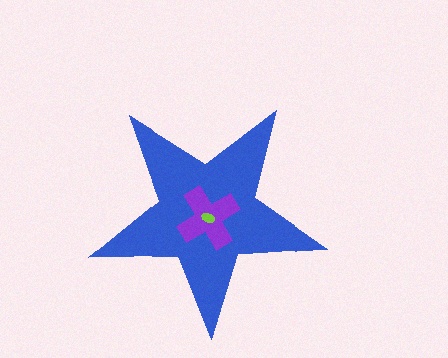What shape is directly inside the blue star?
The purple cross.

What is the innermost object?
The lime ellipse.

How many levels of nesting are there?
3.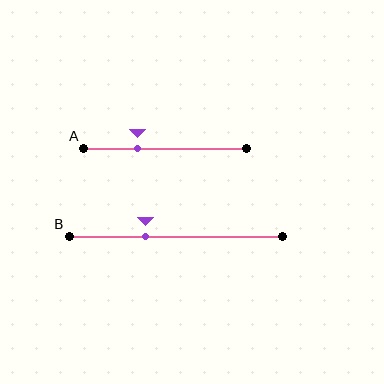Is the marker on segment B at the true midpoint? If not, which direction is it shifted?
No, the marker on segment B is shifted to the left by about 14% of the segment length.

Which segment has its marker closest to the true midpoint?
Segment B has its marker closest to the true midpoint.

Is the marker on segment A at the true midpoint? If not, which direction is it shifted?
No, the marker on segment A is shifted to the left by about 17% of the segment length.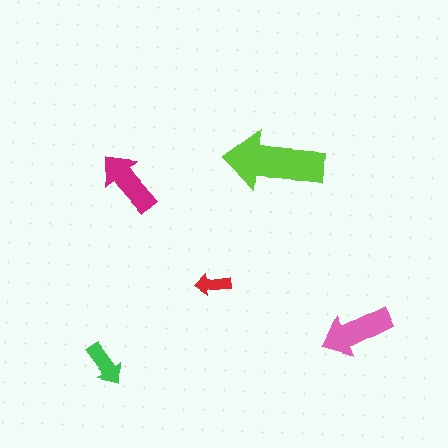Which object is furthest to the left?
The green arrow is leftmost.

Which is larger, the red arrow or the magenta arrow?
The magenta one.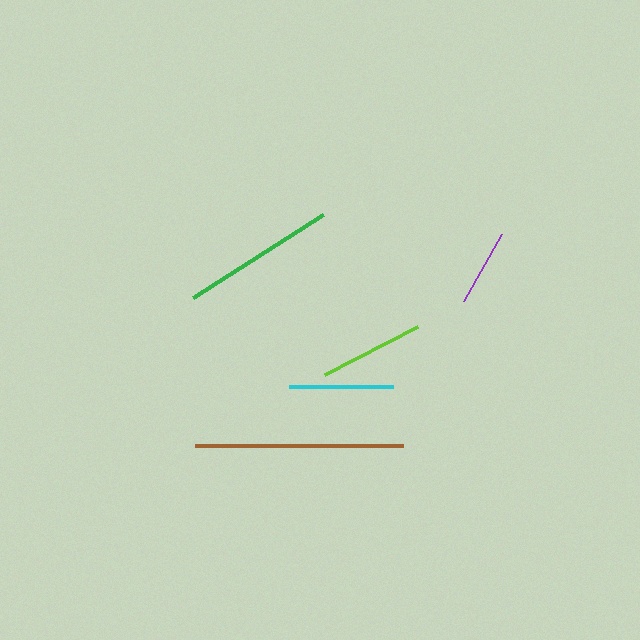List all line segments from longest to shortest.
From longest to shortest: brown, green, lime, cyan, purple.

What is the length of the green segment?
The green segment is approximately 154 pixels long.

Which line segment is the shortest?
The purple line is the shortest at approximately 77 pixels.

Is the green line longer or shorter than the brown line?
The brown line is longer than the green line.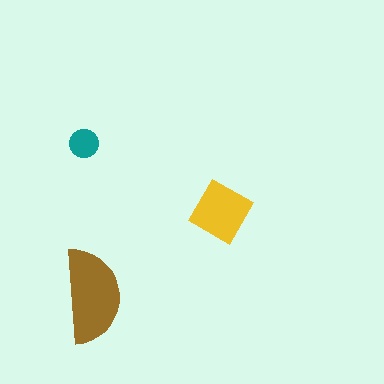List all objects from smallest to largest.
The teal circle, the yellow diamond, the brown semicircle.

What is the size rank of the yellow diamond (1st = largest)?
2nd.